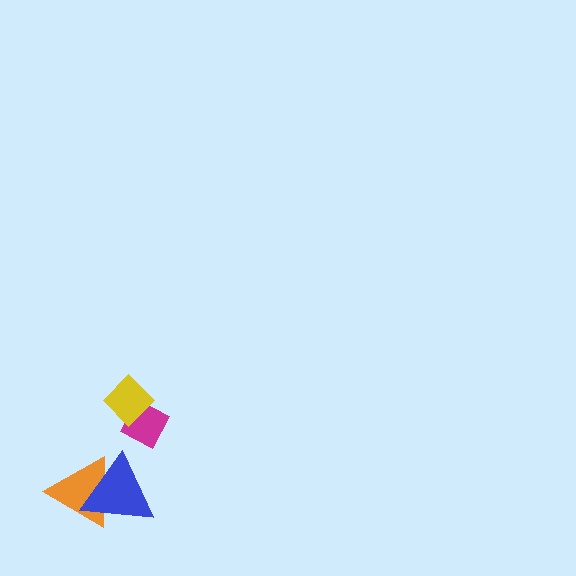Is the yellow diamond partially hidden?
No, no other shape covers it.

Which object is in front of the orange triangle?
The blue triangle is in front of the orange triangle.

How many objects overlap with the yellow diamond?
1 object overlaps with the yellow diamond.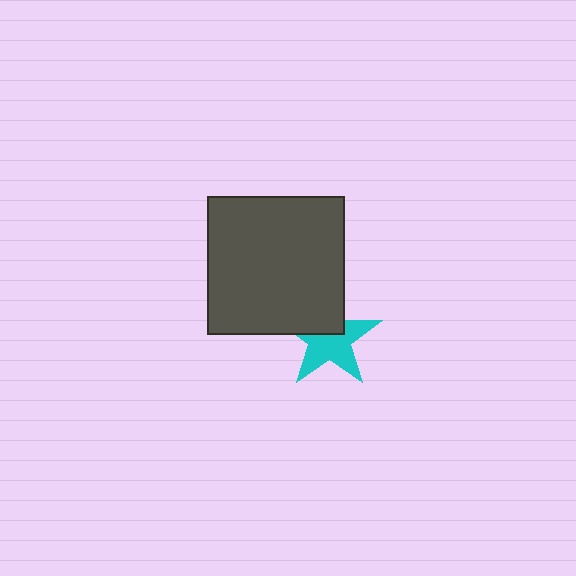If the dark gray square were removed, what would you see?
You would see the complete cyan star.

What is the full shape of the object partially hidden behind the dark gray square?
The partially hidden object is a cyan star.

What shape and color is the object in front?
The object in front is a dark gray square.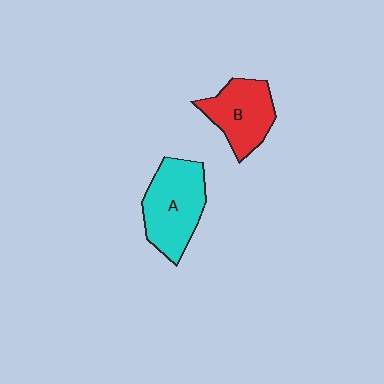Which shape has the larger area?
Shape A (cyan).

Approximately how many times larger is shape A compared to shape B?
Approximately 1.2 times.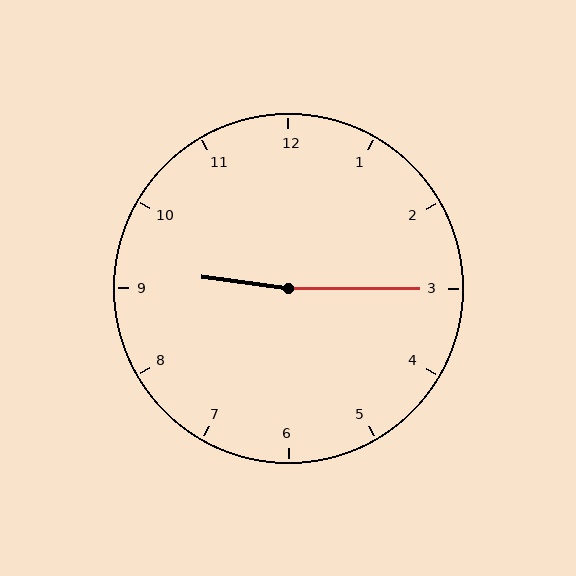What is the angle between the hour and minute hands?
Approximately 172 degrees.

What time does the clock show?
9:15.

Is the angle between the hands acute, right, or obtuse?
It is obtuse.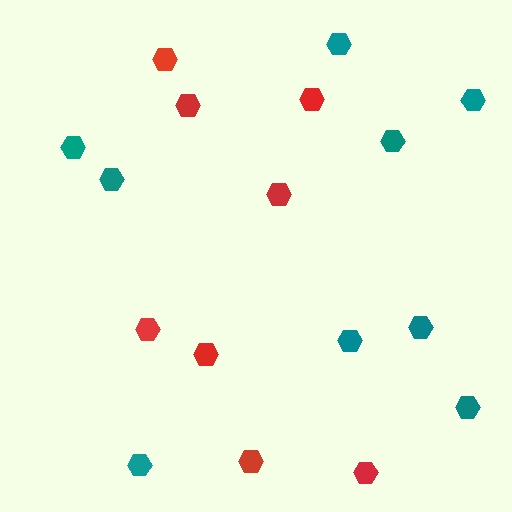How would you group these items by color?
There are 2 groups: one group of red hexagons (8) and one group of teal hexagons (9).